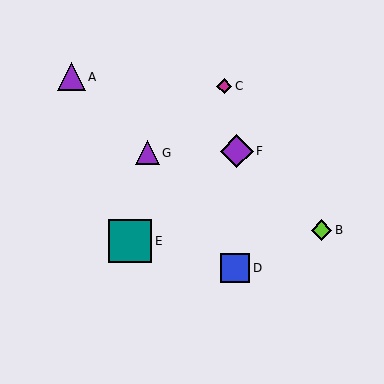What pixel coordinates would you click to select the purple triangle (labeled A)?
Click at (71, 77) to select the purple triangle A.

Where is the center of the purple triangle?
The center of the purple triangle is at (71, 77).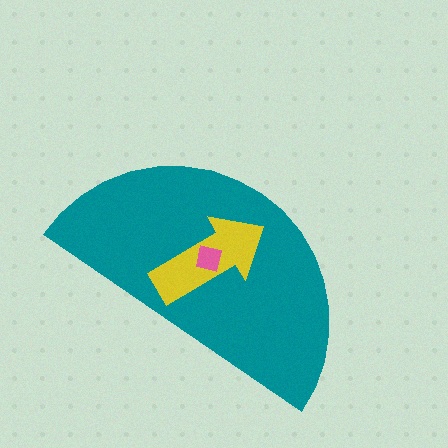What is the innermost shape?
The pink square.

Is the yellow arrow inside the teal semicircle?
Yes.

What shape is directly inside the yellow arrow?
The pink square.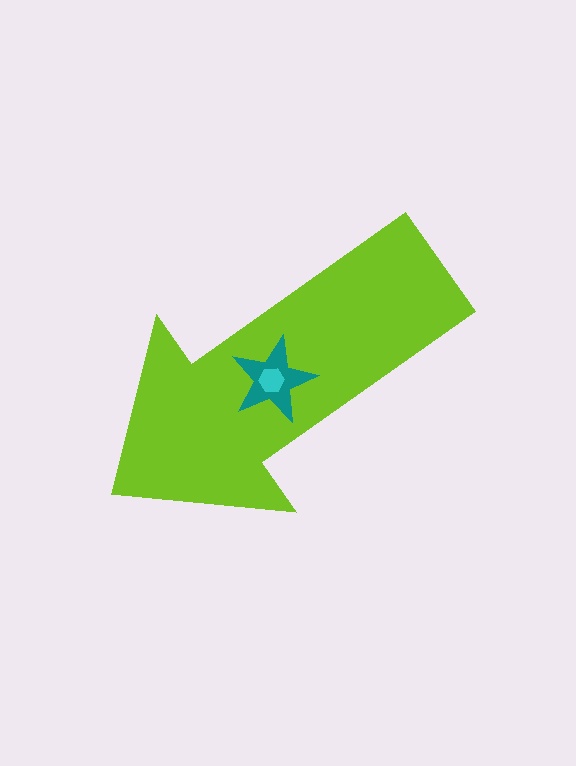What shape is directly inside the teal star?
The cyan hexagon.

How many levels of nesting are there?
3.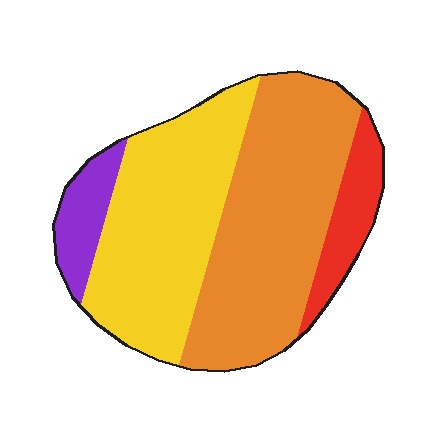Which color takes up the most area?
Orange, at roughly 45%.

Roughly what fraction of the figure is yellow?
Yellow takes up about three eighths (3/8) of the figure.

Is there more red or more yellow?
Yellow.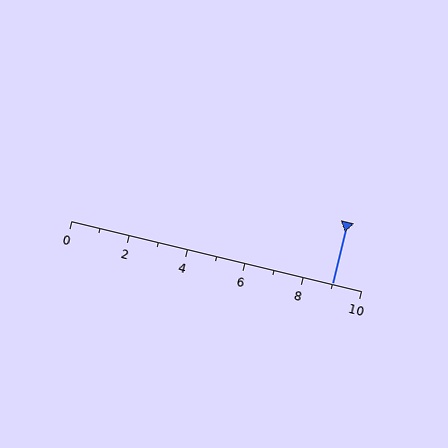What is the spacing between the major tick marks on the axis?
The major ticks are spaced 2 apart.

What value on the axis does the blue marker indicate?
The marker indicates approximately 9.